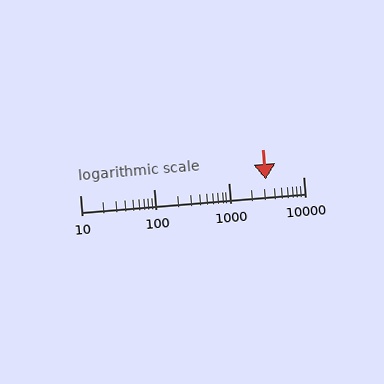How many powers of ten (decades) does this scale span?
The scale spans 3 decades, from 10 to 10000.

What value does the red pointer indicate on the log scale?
The pointer indicates approximately 3100.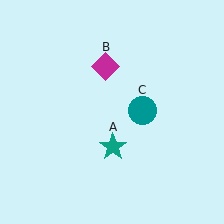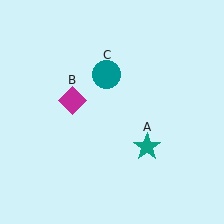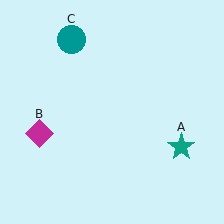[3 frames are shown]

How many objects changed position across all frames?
3 objects changed position: teal star (object A), magenta diamond (object B), teal circle (object C).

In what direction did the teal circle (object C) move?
The teal circle (object C) moved up and to the left.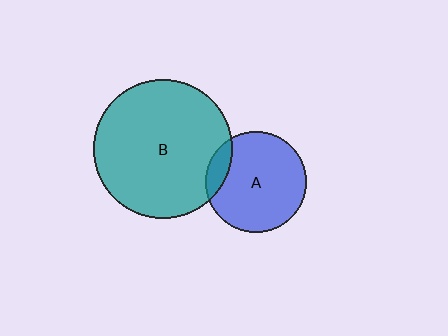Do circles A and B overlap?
Yes.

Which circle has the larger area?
Circle B (teal).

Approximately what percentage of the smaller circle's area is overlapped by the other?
Approximately 10%.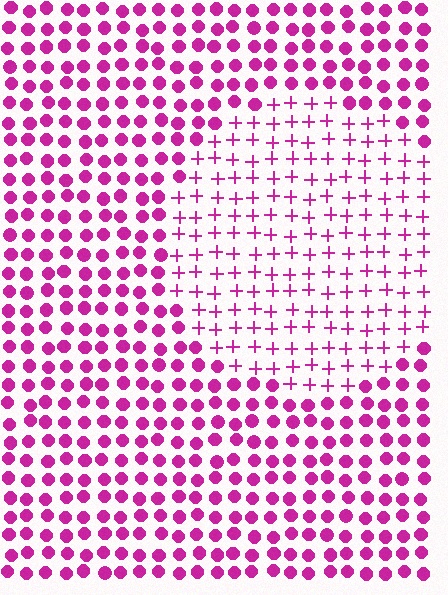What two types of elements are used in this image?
The image uses plus signs inside the circle region and circles outside it.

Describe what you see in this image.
The image is filled with small magenta elements arranged in a uniform grid. A circle-shaped region contains plus signs, while the surrounding area contains circles. The boundary is defined purely by the change in element shape.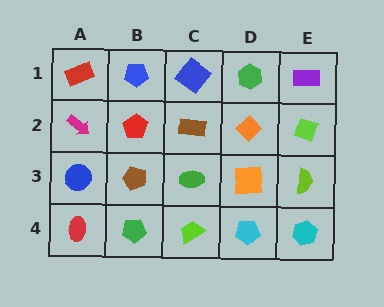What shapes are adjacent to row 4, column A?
A blue circle (row 3, column A), a green pentagon (row 4, column B).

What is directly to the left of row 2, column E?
An orange diamond.